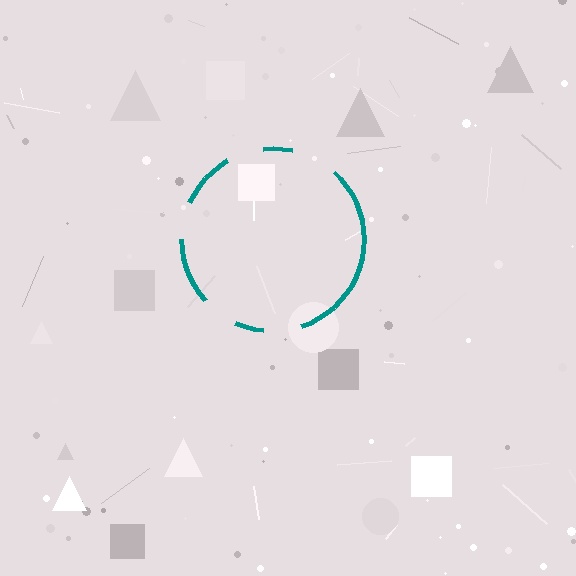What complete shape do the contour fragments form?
The contour fragments form a circle.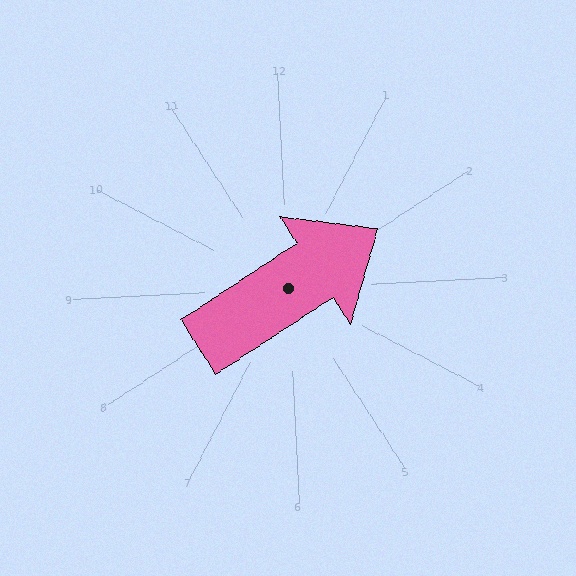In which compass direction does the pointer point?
Northeast.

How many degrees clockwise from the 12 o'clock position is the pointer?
Approximately 60 degrees.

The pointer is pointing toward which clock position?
Roughly 2 o'clock.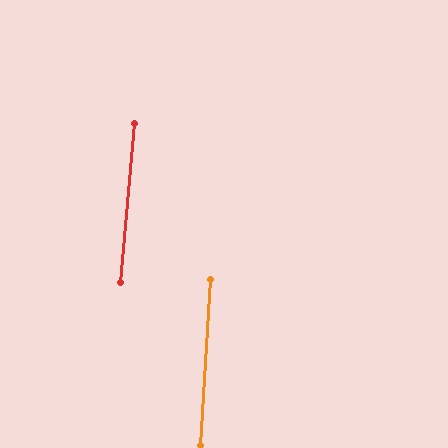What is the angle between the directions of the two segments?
Approximately 2 degrees.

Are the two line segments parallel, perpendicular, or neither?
Parallel — their directions differ by only 1.6°.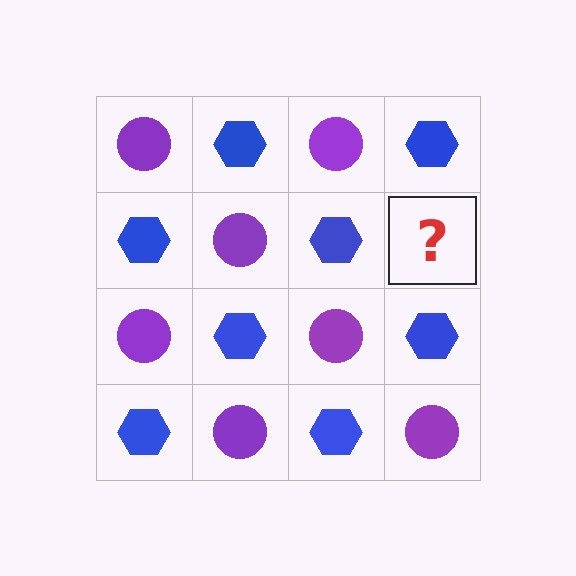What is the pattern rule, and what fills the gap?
The rule is that it alternates purple circle and blue hexagon in a checkerboard pattern. The gap should be filled with a purple circle.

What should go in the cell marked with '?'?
The missing cell should contain a purple circle.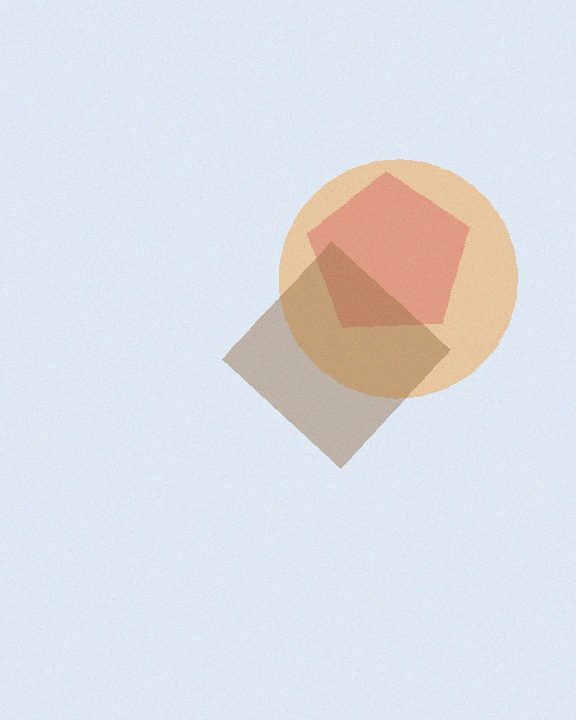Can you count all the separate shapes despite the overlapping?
Yes, there are 3 separate shapes.